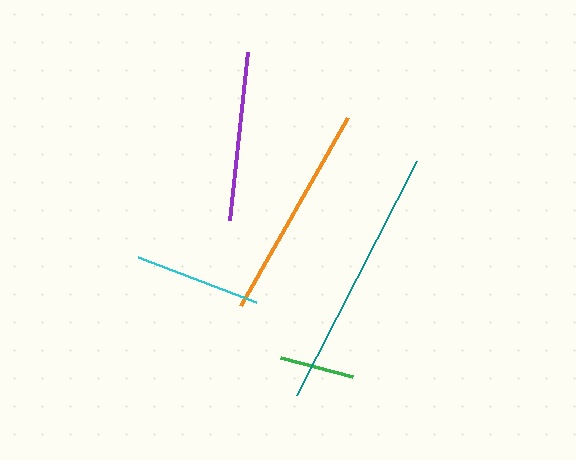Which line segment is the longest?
The teal line is the longest at approximately 262 pixels.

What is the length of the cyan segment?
The cyan segment is approximately 127 pixels long.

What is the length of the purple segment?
The purple segment is approximately 169 pixels long.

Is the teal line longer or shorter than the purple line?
The teal line is longer than the purple line.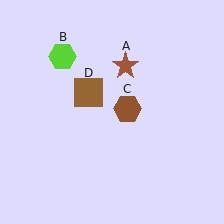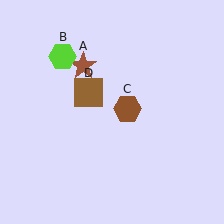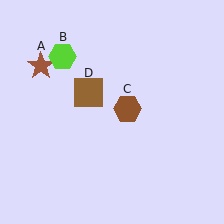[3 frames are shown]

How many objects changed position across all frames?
1 object changed position: brown star (object A).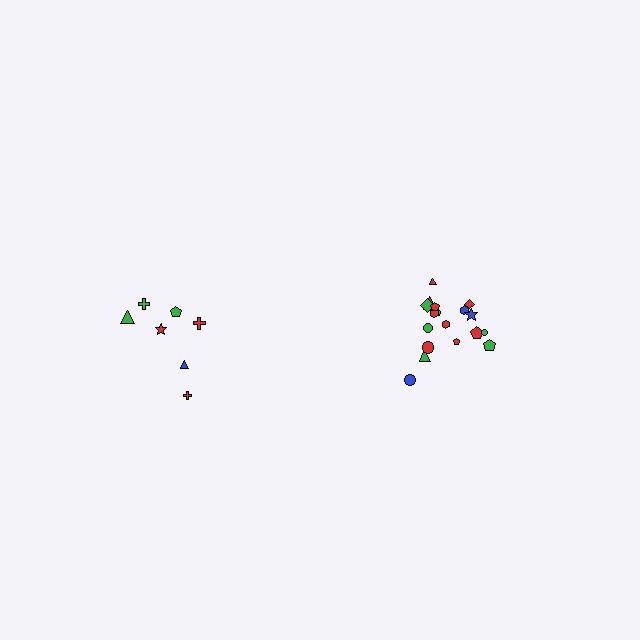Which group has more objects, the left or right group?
The right group.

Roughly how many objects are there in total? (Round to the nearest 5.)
Roughly 25 objects in total.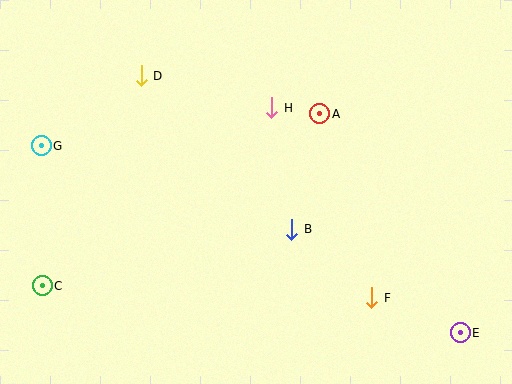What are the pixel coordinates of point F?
Point F is at (371, 298).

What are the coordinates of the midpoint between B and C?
The midpoint between B and C is at (167, 257).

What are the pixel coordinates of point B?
Point B is at (292, 229).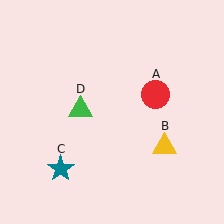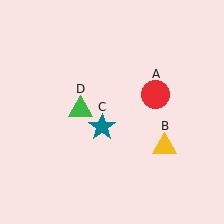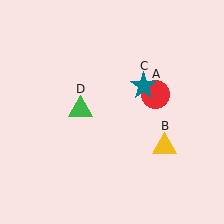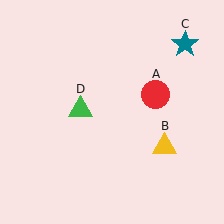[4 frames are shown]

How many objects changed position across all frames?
1 object changed position: teal star (object C).